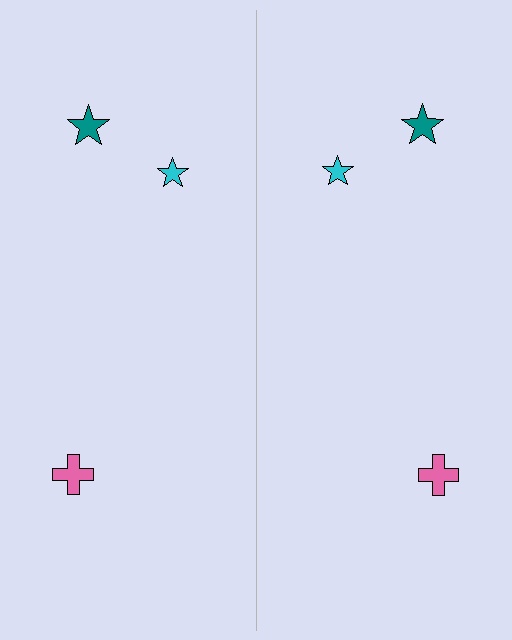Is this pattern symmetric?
Yes, this pattern has bilateral (reflection) symmetry.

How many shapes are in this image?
There are 6 shapes in this image.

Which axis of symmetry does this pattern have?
The pattern has a vertical axis of symmetry running through the center of the image.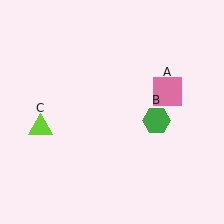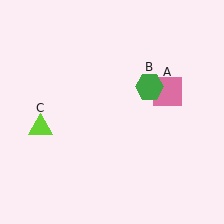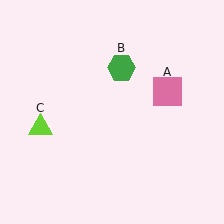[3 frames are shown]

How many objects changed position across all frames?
1 object changed position: green hexagon (object B).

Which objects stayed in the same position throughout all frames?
Pink square (object A) and lime triangle (object C) remained stationary.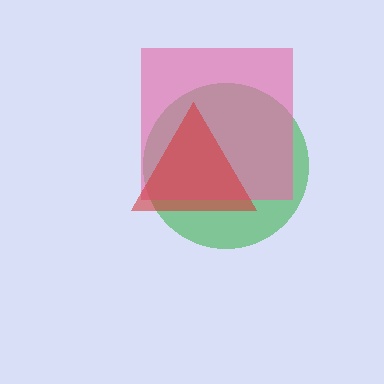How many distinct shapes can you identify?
There are 3 distinct shapes: a green circle, a pink square, a red triangle.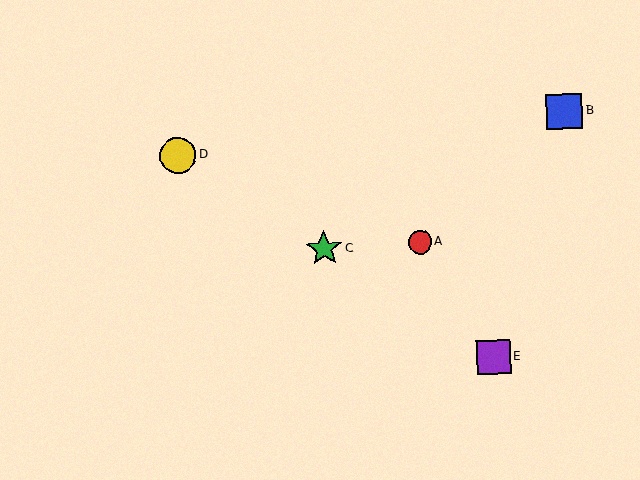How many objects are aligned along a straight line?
3 objects (C, D, E) are aligned along a straight line.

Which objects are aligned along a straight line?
Objects C, D, E are aligned along a straight line.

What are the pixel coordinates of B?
Object B is at (564, 111).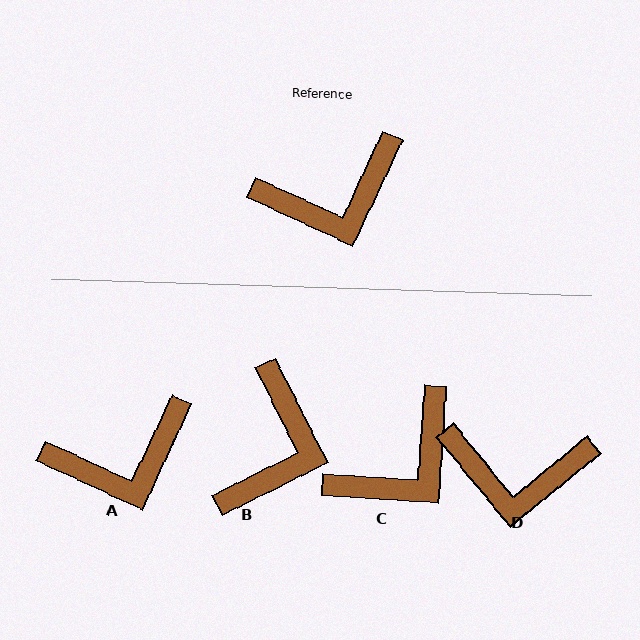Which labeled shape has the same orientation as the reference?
A.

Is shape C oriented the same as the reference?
No, it is off by about 21 degrees.